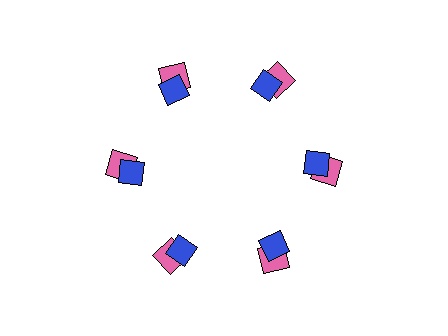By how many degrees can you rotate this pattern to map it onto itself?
The pattern maps onto itself every 60 degrees of rotation.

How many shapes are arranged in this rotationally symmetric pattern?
There are 12 shapes, arranged in 6 groups of 2.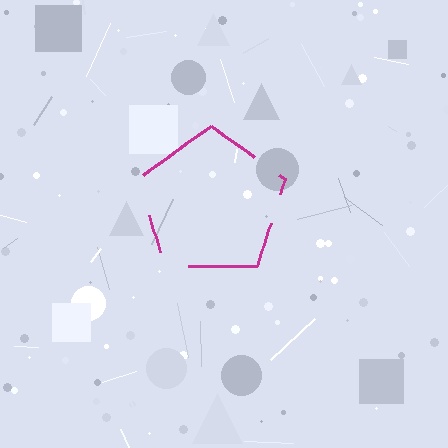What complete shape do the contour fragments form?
The contour fragments form a pentagon.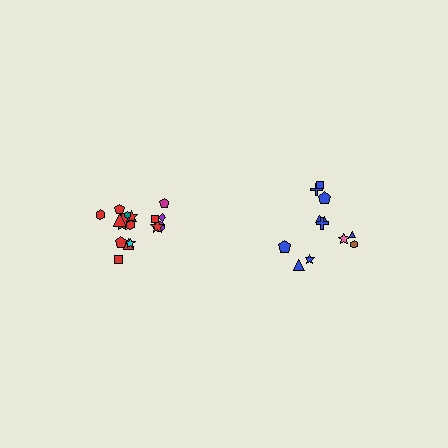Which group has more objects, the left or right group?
The left group.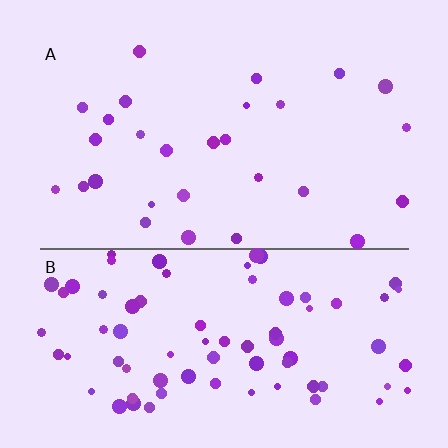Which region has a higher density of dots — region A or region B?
B (the bottom).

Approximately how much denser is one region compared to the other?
Approximately 2.9× — region B over region A.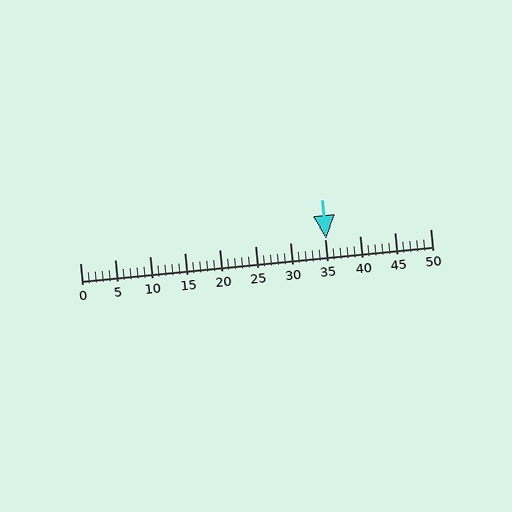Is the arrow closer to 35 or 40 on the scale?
The arrow is closer to 35.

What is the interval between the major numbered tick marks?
The major tick marks are spaced 5 units apart.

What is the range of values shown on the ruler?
The ruler shows values from 0 to 50.